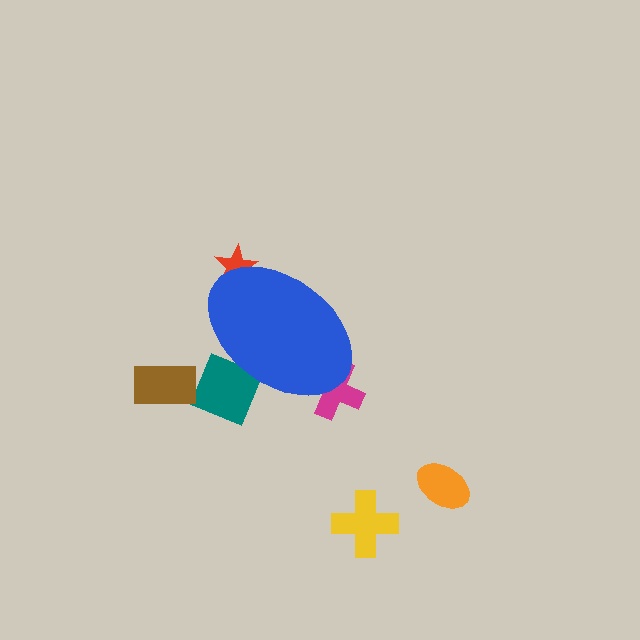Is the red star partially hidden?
Yes, the red star is partially hidden behind the blue ellipse.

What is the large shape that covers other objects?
A blue ellipse.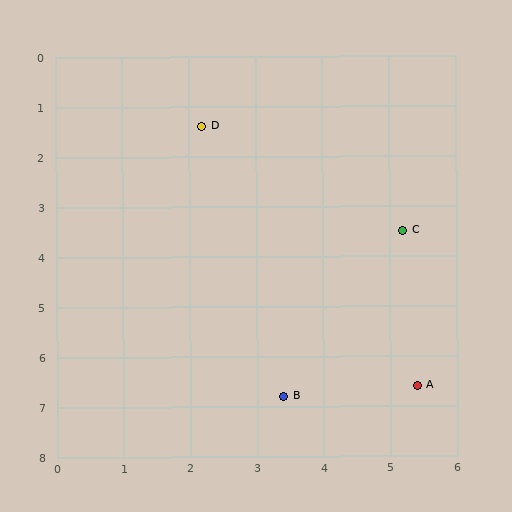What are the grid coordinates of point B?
Point B is at approximately (3.4, 6.8).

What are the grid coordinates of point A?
Point A is at approximately (5.4, 6.6).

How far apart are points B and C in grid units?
Points B and C are about 3.8 grid units apart.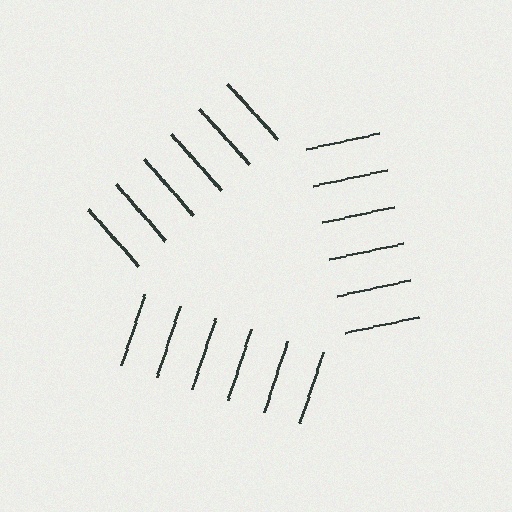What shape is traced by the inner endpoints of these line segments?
An illusory triangle — the line segments terminate on its edges but no continuous stroke is drawn.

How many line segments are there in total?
18 — 6 along each of the 3 edges.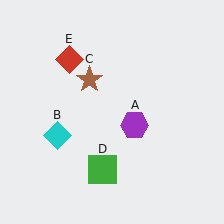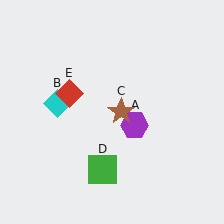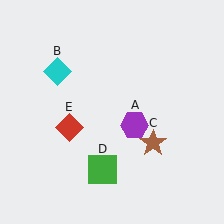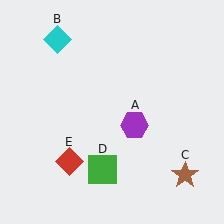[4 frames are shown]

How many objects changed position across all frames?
3 objects changed position: cyan diamond (object B), brown star (object C), red diamond (object E).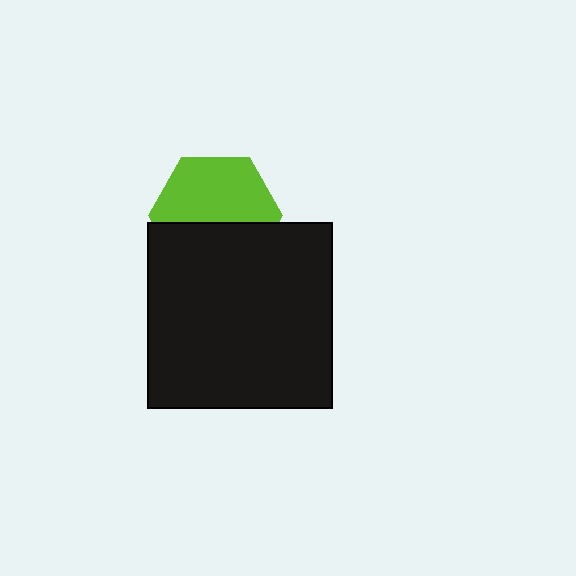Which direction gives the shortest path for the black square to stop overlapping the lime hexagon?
Moving down gives the shortest separation.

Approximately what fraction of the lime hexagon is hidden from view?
Roughly 44% of the lime hexagon is hidden behind the black square.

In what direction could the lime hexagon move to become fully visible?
The lime hexagon could move up. That would shift it out from behind the black square entirely.